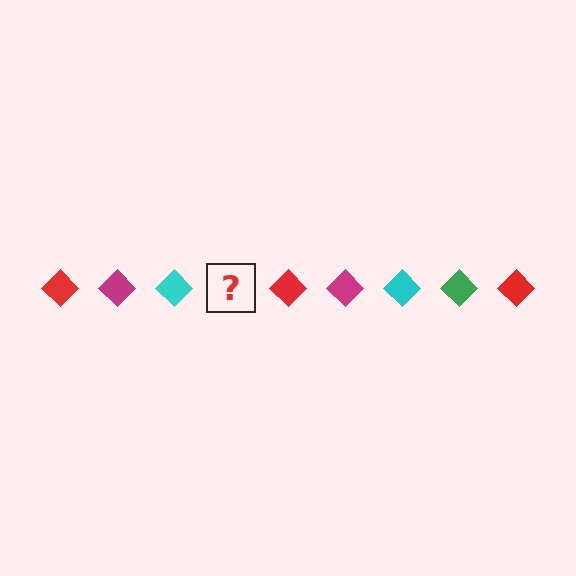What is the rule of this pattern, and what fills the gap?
The rule is that the pattern cycles through red, magenta, cyan, green diamonds. The gap should be filled with a green diamond.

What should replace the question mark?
The question mark should be replaced with a green diamond.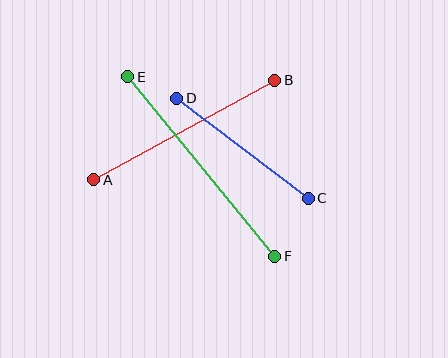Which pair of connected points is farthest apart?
Points E and F are farthest apart.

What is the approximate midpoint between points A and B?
The midpoint is at approximately (184, 130) pixels.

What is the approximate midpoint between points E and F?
The midpoint is at approximately (201, 167) pixels.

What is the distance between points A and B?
The distance is approximately 206 pixels.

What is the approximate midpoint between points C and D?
The midpoint is at approximately (243, 148) pixels.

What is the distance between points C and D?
The distance is approximately 166 pixels.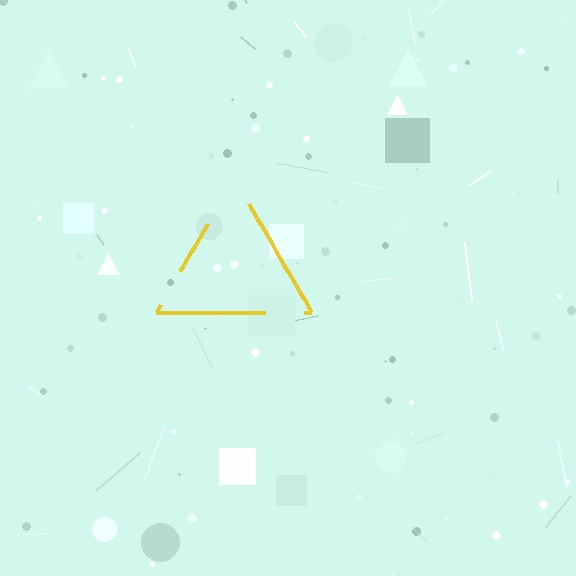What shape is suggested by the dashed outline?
The dashed outline suggests a triangle.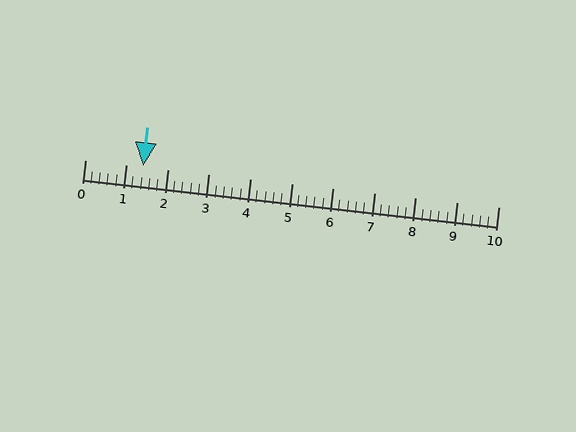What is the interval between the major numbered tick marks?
The major tick marks are spaced 1 units apart.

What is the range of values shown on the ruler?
The ruler shows values from 0 to 10.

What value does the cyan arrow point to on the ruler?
The cyan arrow points to approximately 1.4.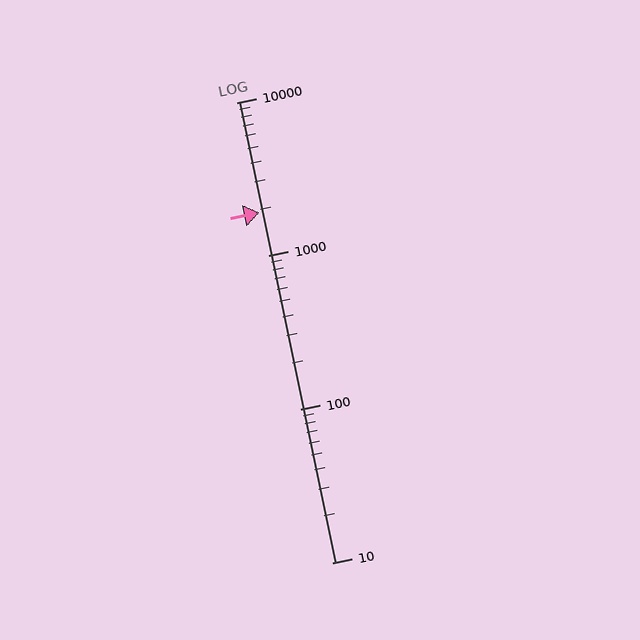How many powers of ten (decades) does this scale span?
The scale spans 3 decades, from 10 to 10000.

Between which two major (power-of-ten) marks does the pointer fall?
The pointer is between 1000 and 10000.